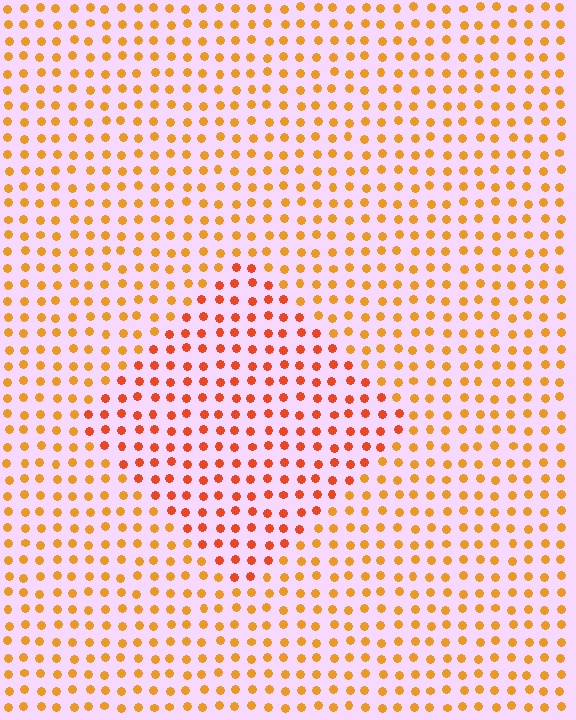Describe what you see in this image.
The image is filled with small orange elements in a uniform arrangement. A diamond-shaped region is visible where the elements are tinted to a slightly different hue, forming a subtle color boundary.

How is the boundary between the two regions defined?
The boundary is defined purely by a slight shift in hue (about 26 degrees). Spacing, size, and orientation are identical on both sides.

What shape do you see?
I see a diamond.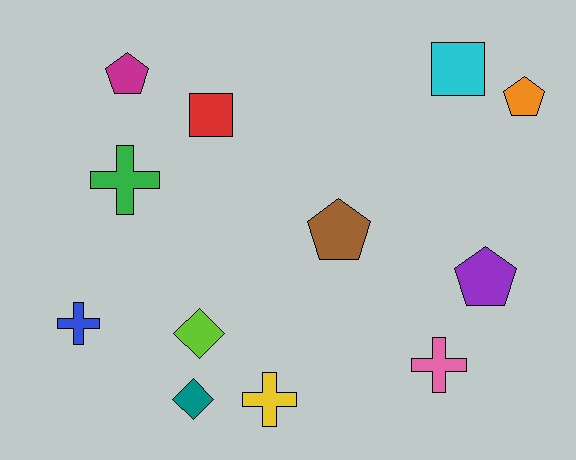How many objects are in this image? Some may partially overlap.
There are 12 objects.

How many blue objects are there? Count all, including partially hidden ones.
There is 1 blue object.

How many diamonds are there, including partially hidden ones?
There are 2 diamonds.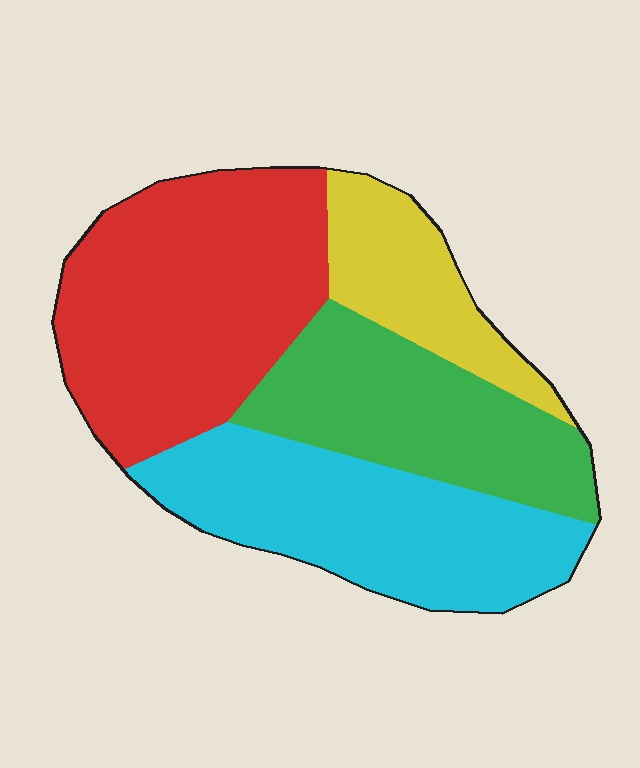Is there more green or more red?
Red.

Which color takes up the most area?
Red, at roughly 35%.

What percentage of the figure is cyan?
Cyan covers 28% of the figure.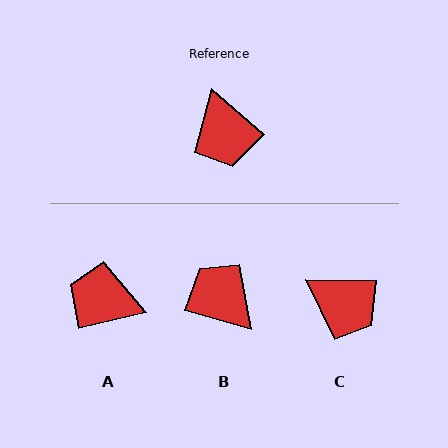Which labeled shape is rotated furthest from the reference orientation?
B, about 154 degrees away.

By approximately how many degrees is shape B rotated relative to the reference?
Approximately 154 degrees clockwise.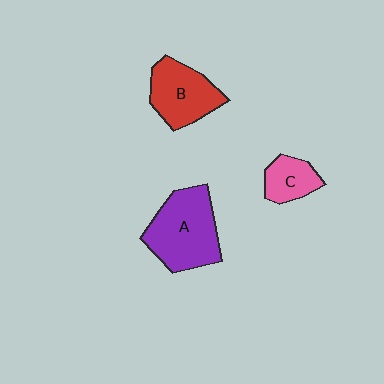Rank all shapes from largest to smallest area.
From largest to smallest: A (purple), B (red), C (pink).